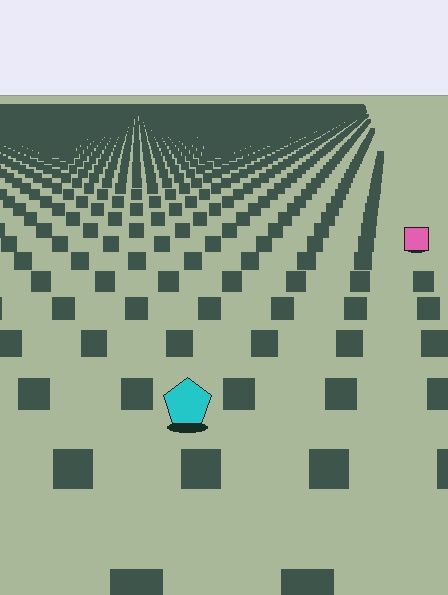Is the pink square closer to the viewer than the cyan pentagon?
No. The cyan pentagon is closer — you can tell from the texture gradient: the ground texture is coarser near it.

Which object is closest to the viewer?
The cyan pentagon is closest. The texture marks near it are larger and more spread out.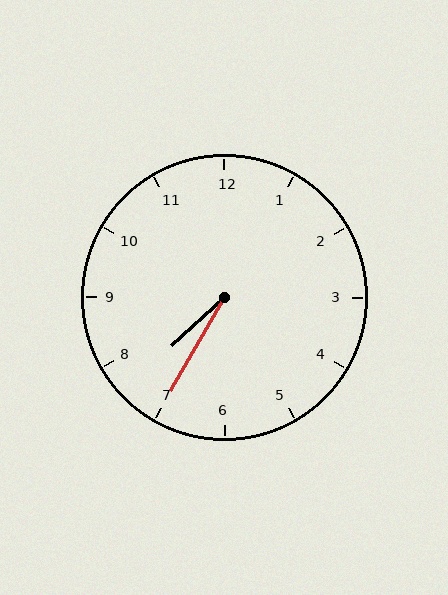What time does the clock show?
7:35.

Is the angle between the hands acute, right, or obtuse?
It is acute.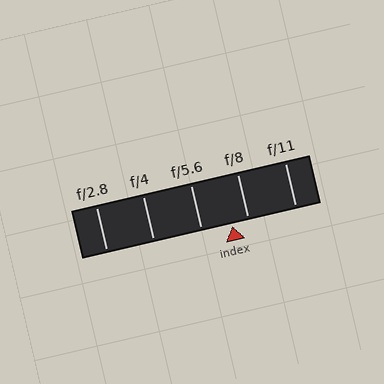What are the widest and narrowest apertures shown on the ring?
The widest aperture shown is f/2.8 and the narrowest is f/11.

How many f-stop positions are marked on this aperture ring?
There are 5 f-stop positions marked.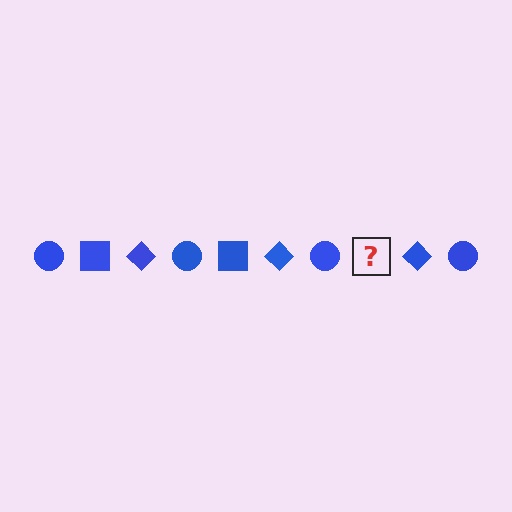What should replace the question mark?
The question mark should be replaced with a blue square.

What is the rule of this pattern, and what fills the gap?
The rule is that the pattern cycles through circle, square, diamond shapes in blue. The gap should be filled with a blue square.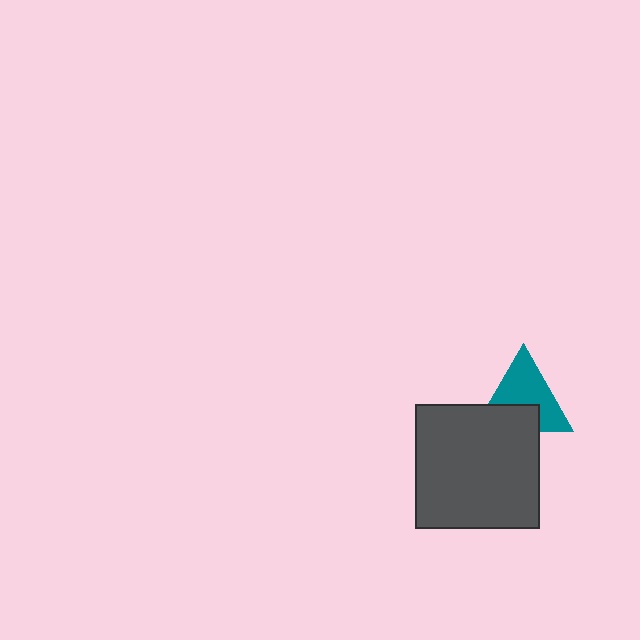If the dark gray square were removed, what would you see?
You would see the complete teal triangle.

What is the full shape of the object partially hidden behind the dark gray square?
The partially hidden object is a teal triangle.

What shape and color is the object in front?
The object in front is a dark gray square.